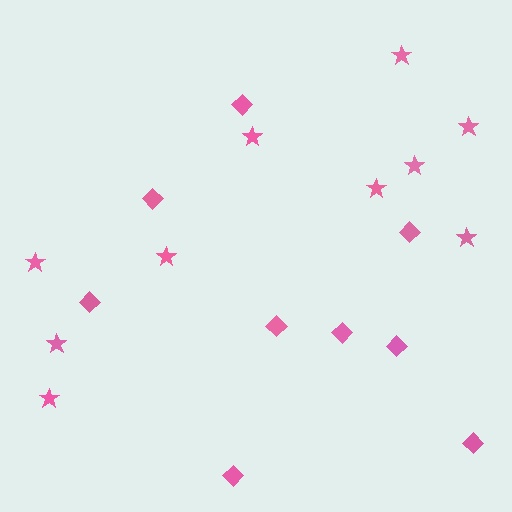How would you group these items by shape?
There are 2 groups: one group of diamonds (9) and one group of stars (10).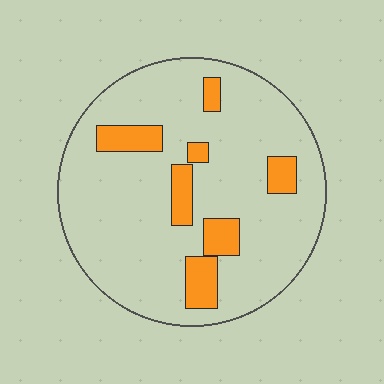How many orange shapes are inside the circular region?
7.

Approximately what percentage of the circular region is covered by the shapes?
Approximately 15%.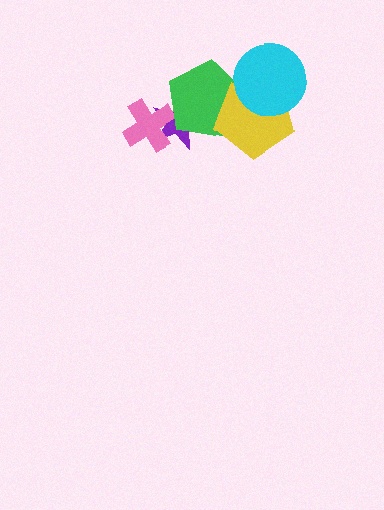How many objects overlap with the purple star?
2 objects overlap with the purple star.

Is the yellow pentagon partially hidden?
Yes, it is partially covered by another shape.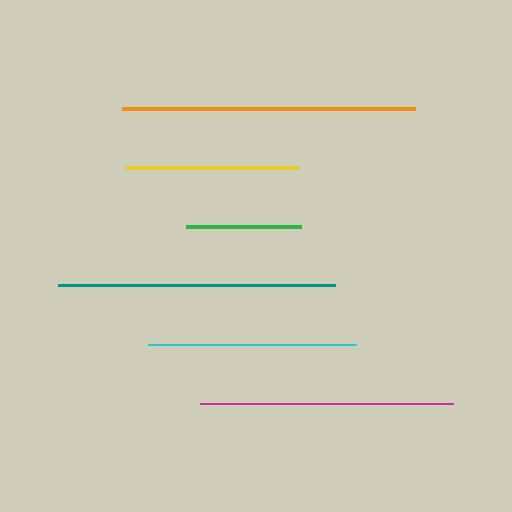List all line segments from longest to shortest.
From longest to shortest: orange, teal, magenta, cyan, yellow, green.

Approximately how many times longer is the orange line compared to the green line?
The orange line is approximately 2.6 times the length of the green line.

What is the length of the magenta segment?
The magenta segment is approximately 253 pixels long.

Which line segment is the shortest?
The green line is the shortest at approximately 115 pixels.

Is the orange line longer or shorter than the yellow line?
The orange line is longer than the yellow line.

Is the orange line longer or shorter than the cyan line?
The orange line is longer than the cyan line.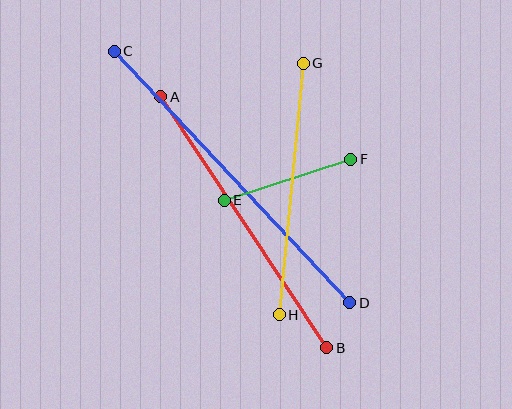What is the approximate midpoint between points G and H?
The midpoint is at approximately (291, 189) pixels.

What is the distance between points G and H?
The distance is approximately 252 pixels.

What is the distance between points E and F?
The distance is approximately 133 pixels.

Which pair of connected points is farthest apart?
Points C and D are farthest apart.